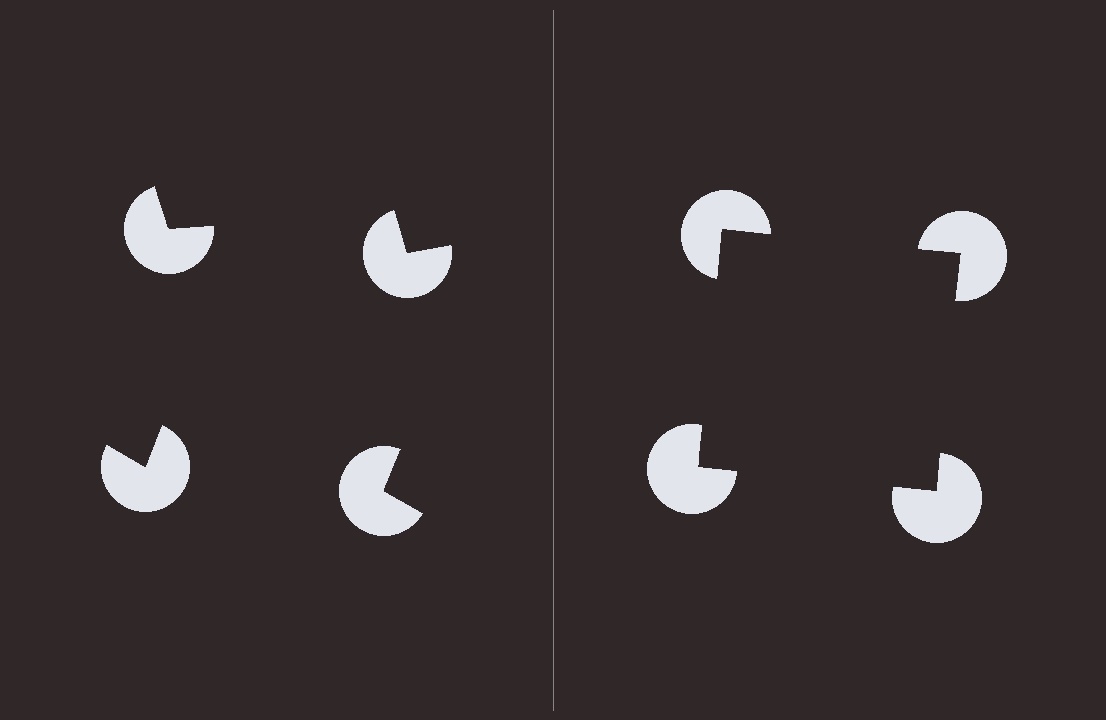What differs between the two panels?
The pac-man discs are positioned identically on both sides; only the wedge orientations differ. On the right they align to a square; on the left they are misaligned.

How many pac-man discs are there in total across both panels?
8 — 4 on each side.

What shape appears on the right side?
An illusory square.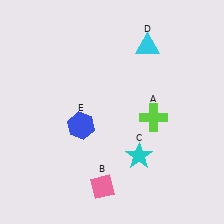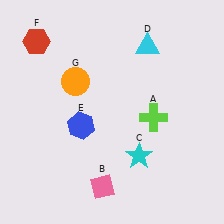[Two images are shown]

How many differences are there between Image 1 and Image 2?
There are 2 differences between the two images.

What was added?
A red hexagon (F), an orange circle (G) were added in Image 2.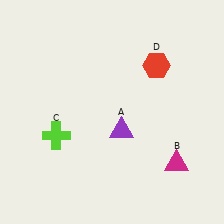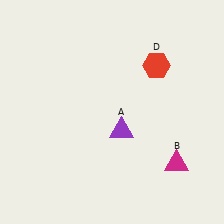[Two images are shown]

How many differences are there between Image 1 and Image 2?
There is 1 difference between the two images.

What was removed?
The lime cross (C) was removed in Image 2.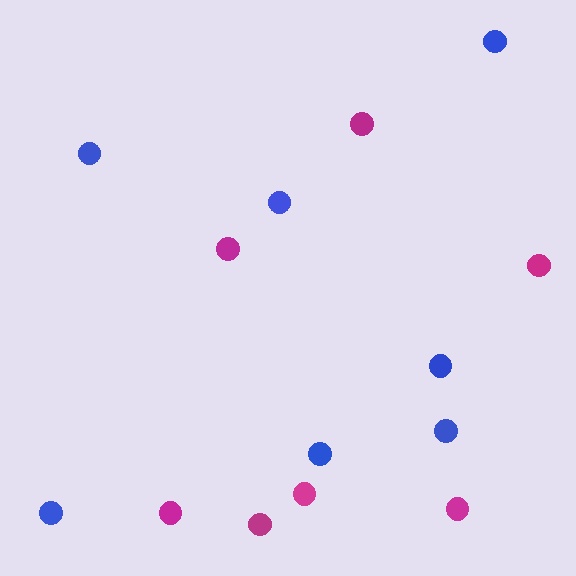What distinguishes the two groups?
There are 2 groups: one group of magenta circles (7) and one group of blue circles (7).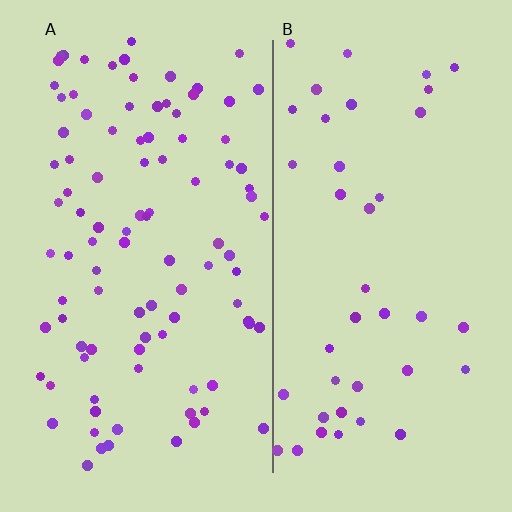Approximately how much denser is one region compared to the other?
Approximately 2.3× — region A over region B.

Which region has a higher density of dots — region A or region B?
A (the left).